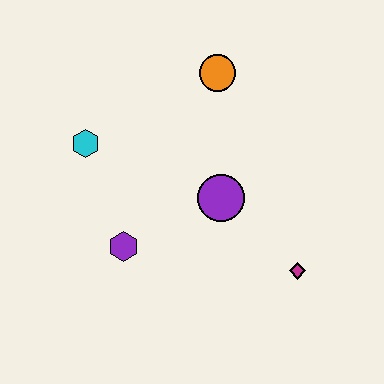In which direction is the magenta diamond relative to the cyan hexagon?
The magenta diamond is to the right of the cyan hexagon.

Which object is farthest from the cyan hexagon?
The magenta diamond is farthest from the cyan hexagon.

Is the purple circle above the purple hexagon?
Yes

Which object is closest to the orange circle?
The purple circle is closest to the orange circle.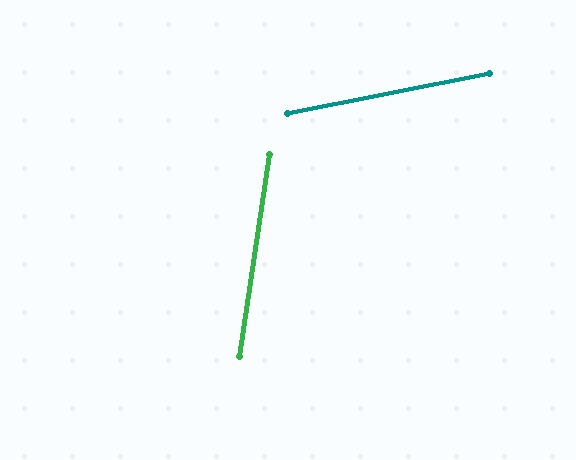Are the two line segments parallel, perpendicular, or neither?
Neither parallel nor perpendicular — they differ by about 70°.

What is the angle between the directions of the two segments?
Approximately 70 degrees.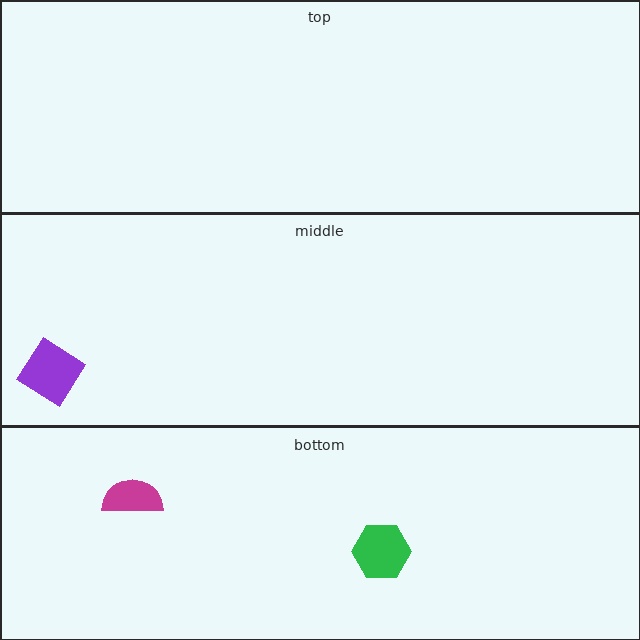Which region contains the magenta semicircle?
The bottom region.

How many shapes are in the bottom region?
2.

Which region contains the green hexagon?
The bottom region.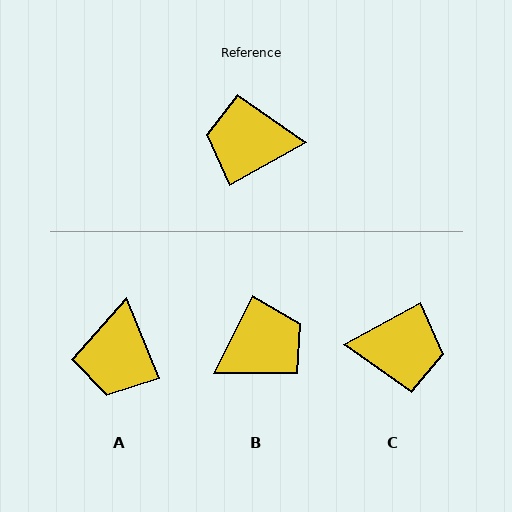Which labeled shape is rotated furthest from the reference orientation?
C, about 179 degrees away.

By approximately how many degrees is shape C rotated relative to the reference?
Approximately 179 degrees counter-clockwise.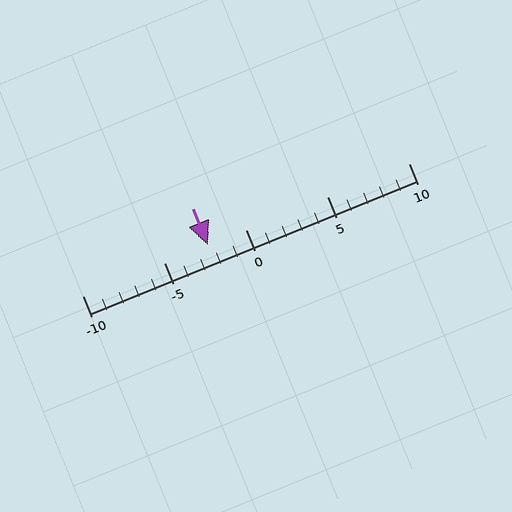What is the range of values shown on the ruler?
The ruler shows values from -10 to 10.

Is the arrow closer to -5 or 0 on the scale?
The arrow is closer to 0.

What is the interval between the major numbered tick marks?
The major tick marks are spaced 5 units apart.